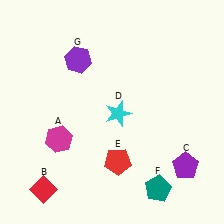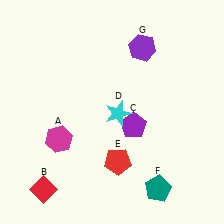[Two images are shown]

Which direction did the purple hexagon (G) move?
The purple hexagon (G) moved right.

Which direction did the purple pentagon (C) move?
The purple pentagon (C) moved left.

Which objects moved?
The objects that moved are: the purple pentagon (C), the purple hexagon (G).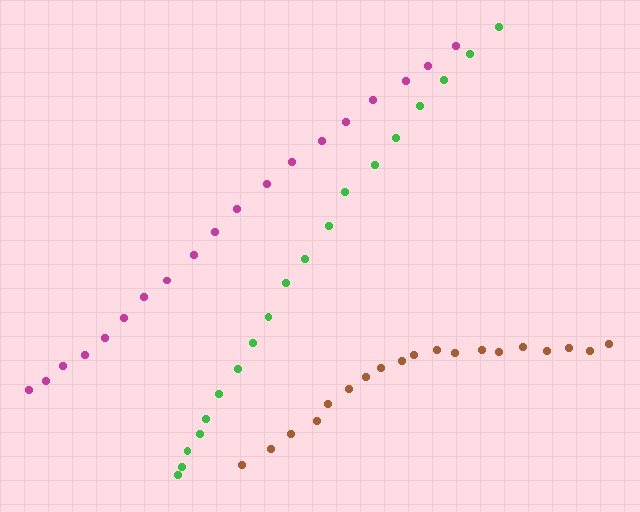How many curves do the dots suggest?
There are 3 distinct paths.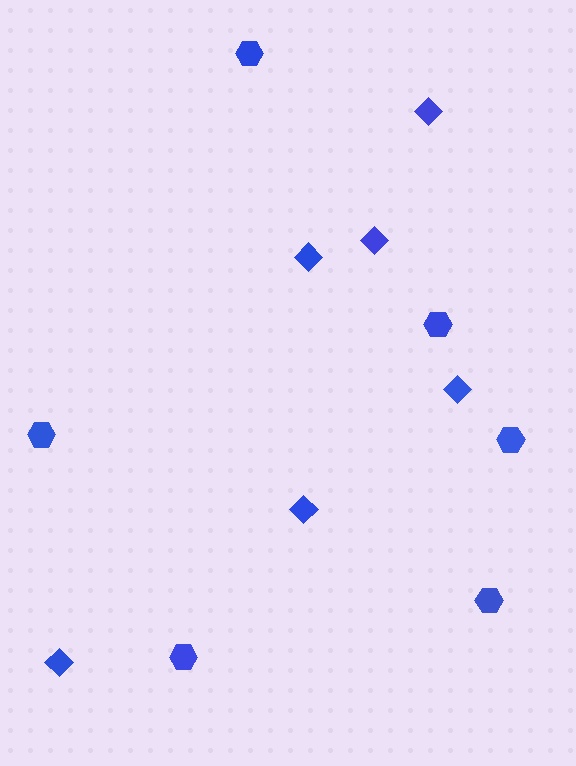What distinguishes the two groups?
There are 2 groups: one group of hexagons (6) and one group of diamonds (6).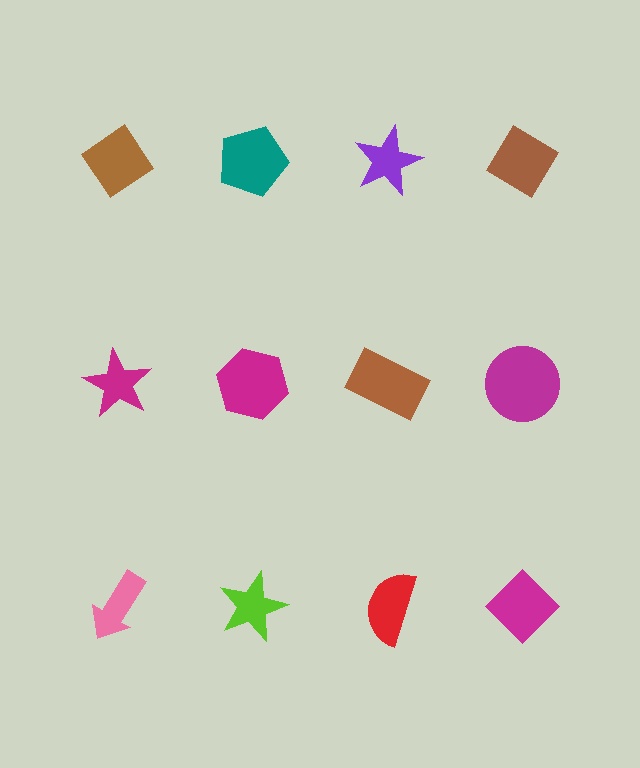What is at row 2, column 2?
A magenta hexagon.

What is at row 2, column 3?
A brown rectangle.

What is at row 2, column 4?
A magenta circle.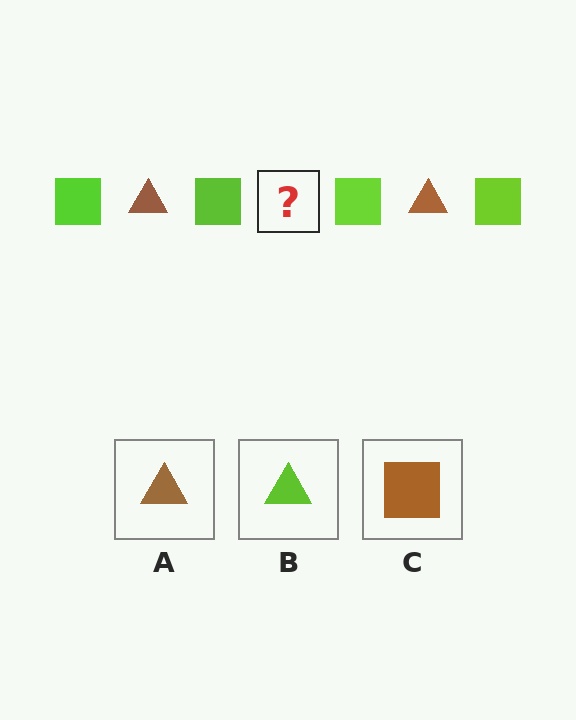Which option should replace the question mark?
Option A.